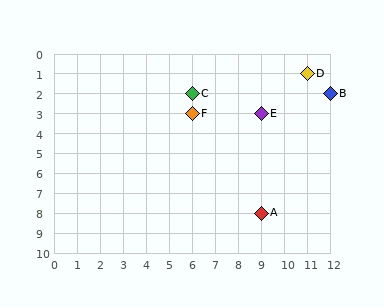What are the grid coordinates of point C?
Point C is at grid coordinates (6, 2).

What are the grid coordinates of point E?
Point E is at grid coordinates (9, 3).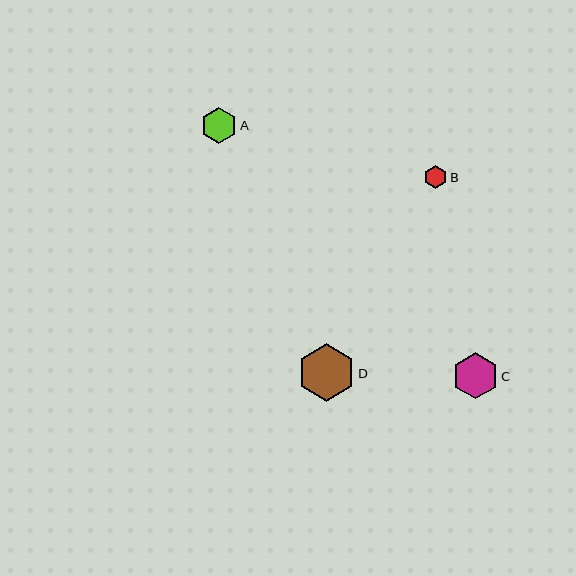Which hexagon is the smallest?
Hexagon B is the smallest with a size of approximately 23 pixels.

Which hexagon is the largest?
Hexagon D is the largest with a size of approximately 58 pixels.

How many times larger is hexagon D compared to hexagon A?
Hexagon D is approximately 1.6 times the size of hexagon A.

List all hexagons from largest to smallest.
From largest to smallest: D, C, A, B.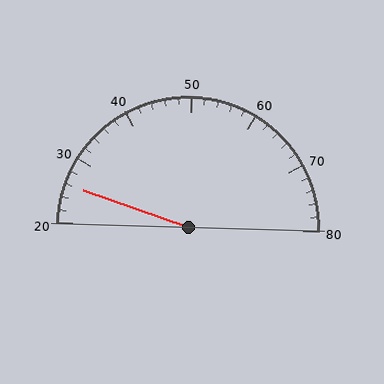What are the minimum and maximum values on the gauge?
The gauge ranges from 20 to 80.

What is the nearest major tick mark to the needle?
The nearest major tick mark is 30.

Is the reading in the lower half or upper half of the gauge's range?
The reading is in the lower half of the range (20 to 80).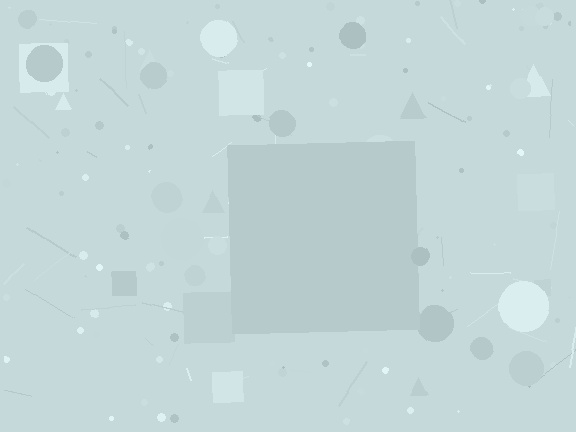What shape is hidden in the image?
A square is hidden in the image.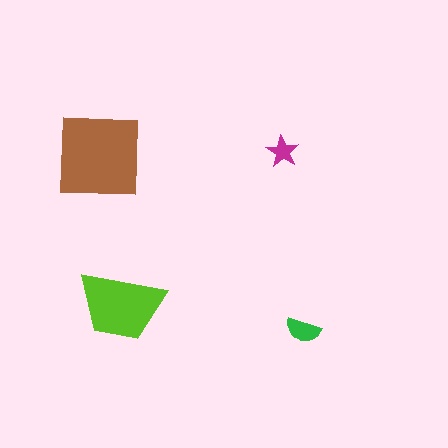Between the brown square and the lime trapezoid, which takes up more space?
The brown square.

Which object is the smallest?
The magenta star.